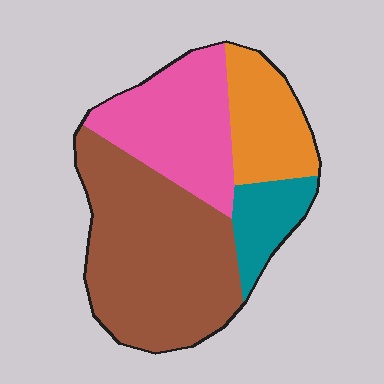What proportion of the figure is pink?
Pink covers about 25% of the figure.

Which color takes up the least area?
Teal, at roughly 10%.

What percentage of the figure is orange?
Orange takes up less than a quarter of the figure.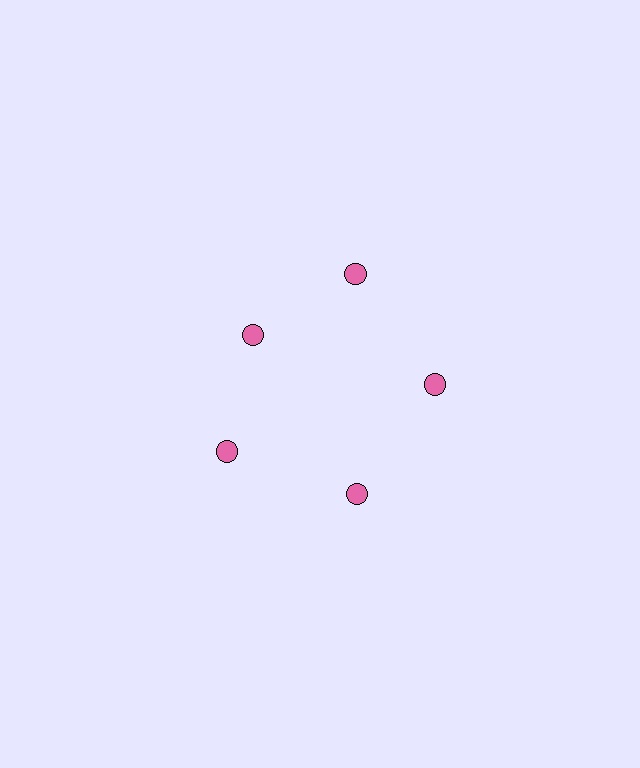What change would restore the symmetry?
The symmetry would be restored by moving it outward, back onto the ring so that all 5 circles sit at equal angles and equal distance from the center.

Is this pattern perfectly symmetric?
No. The 5 pink circles are arranged in a ring, but one element near the 10 o'clock position is pulled inward toward the center, breaking the 5-fold rotational symmetry.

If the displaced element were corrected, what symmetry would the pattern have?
It would have 5-fold rotational symmetry — the pattern would map onto itself every 72 degrees.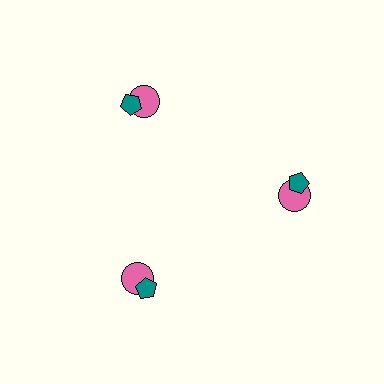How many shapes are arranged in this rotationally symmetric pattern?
There are 6 shapes, arranged in 3 groups of 2.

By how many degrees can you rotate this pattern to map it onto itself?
The pattern maps onto itself every 120 degrees of rotation.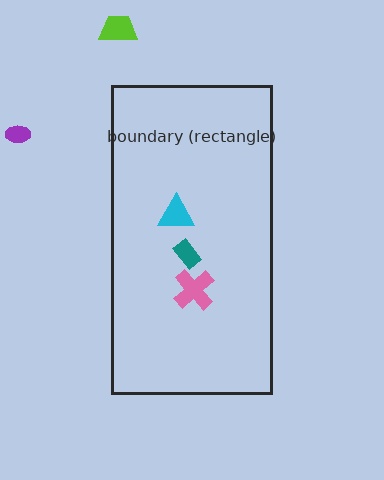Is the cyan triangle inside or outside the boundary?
Inside.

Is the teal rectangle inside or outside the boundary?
Inside.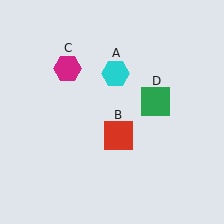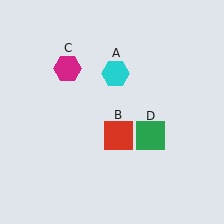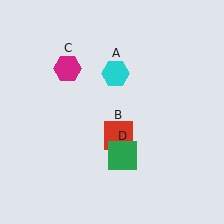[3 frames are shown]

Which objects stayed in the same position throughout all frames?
Cyan hexagon (object A) and red square (object B) and magenta hexagon (object C) remained stationary.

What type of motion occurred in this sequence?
The green square (object D) rotated clockwise around the center of the scene.